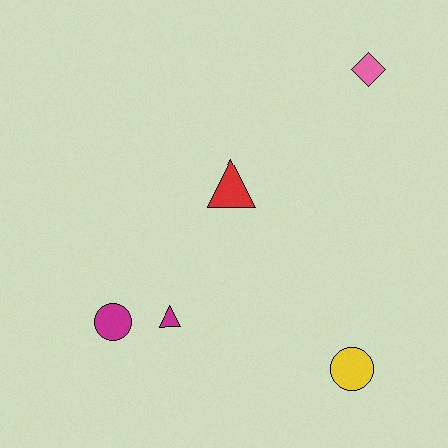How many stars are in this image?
There are no stars.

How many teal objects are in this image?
There are no teal objects.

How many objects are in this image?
There are 5 objects.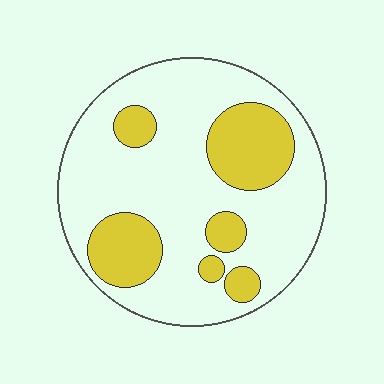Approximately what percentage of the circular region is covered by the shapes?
Approximately 25%.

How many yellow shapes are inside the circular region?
6.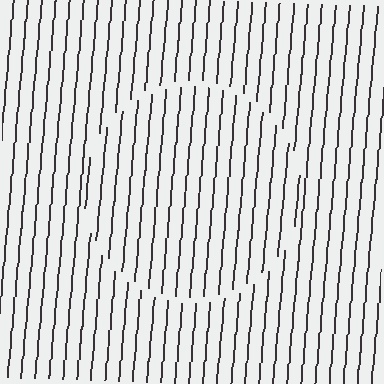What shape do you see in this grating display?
An illusory circle. The interior of the shape contains the same grating, shifted by half a period — the contour is defined by the phase discontinuity where line-ends from the inner and outer gratings abut.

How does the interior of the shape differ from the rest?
The interior of the shape contains the same grating, shifted by half a period — the contour is defined by the phase discontinuity where line-ends from the inner and outer gratings abut.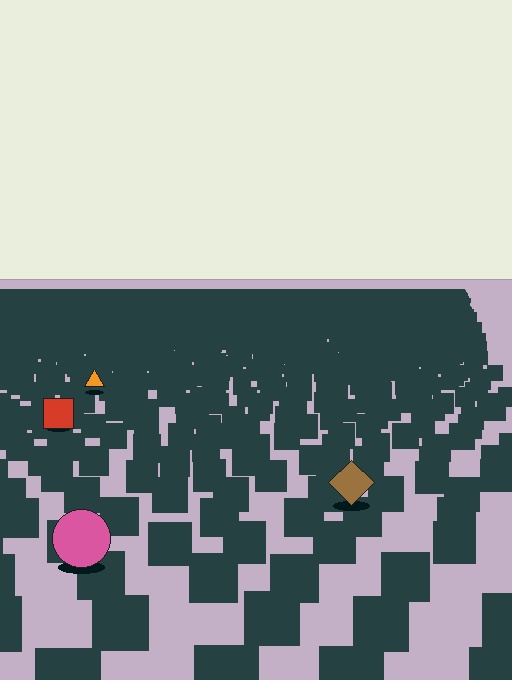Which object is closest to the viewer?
The pink circle is closest. The texture marks near it are larger and more spread out.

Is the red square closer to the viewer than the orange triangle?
Yes. The red square is closer — you can tell from the texture gradient: the ground texture is coarser near it.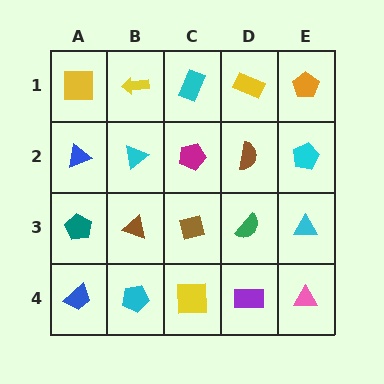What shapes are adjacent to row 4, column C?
A brown square (row 3, column C), a cyan pentagon (row 4, column B), a purple rectangle (row 4, column D).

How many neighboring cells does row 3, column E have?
3.